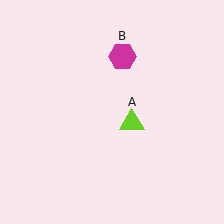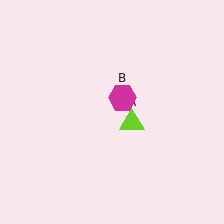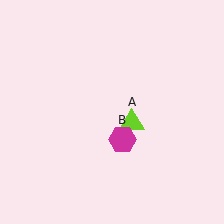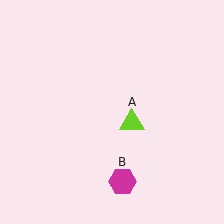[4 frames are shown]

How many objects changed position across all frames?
1 object changed position: magenta hexagon (object B).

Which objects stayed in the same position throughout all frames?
Lime triangle (object A) remained stationary.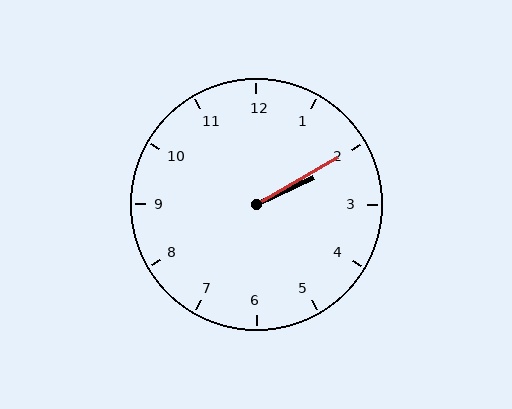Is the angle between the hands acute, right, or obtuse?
It is acute.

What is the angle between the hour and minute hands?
Approximately 5 degrees.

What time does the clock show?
2:10.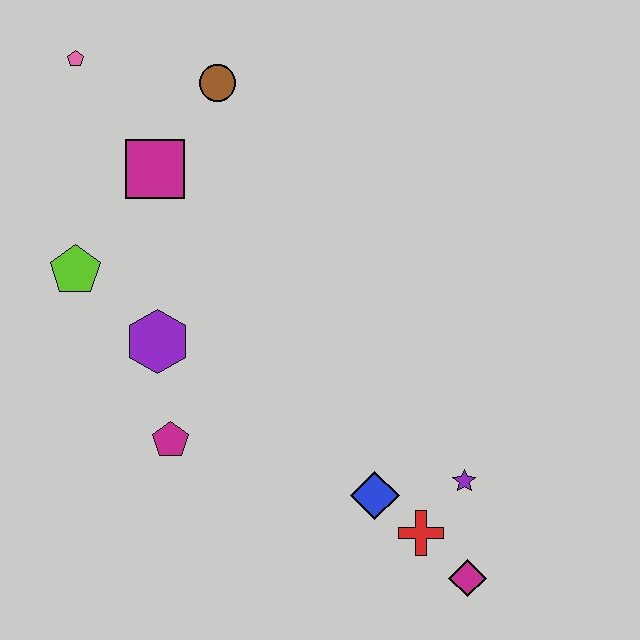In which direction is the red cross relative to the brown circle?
The red cross is below the brown circle.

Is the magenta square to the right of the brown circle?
No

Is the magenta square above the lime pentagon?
Yes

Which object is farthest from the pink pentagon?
The magenta diamond is farthest from the pink pentagon.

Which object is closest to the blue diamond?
The red cross is closest to the blue diamond.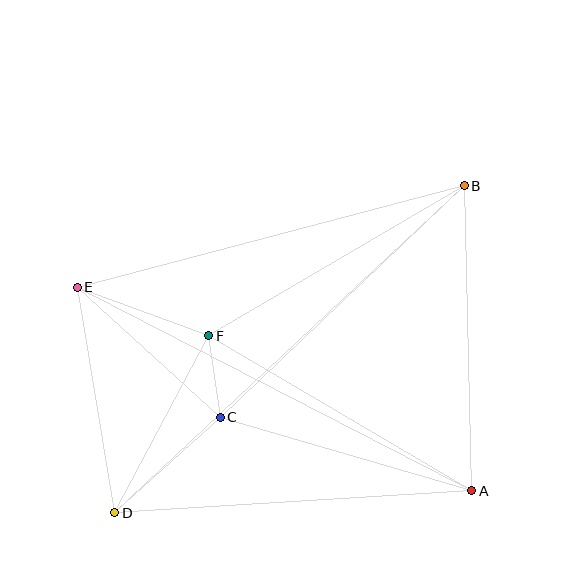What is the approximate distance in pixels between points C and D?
The distance between C and D is approximately 143 pixels.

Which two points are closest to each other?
Points C and F are closest to each other.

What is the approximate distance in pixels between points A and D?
The distance between A and D is approximately 358 pixels.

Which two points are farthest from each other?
Points B and D are farthest from each other.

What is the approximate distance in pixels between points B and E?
The distance between B and E is approximately 400 pixels.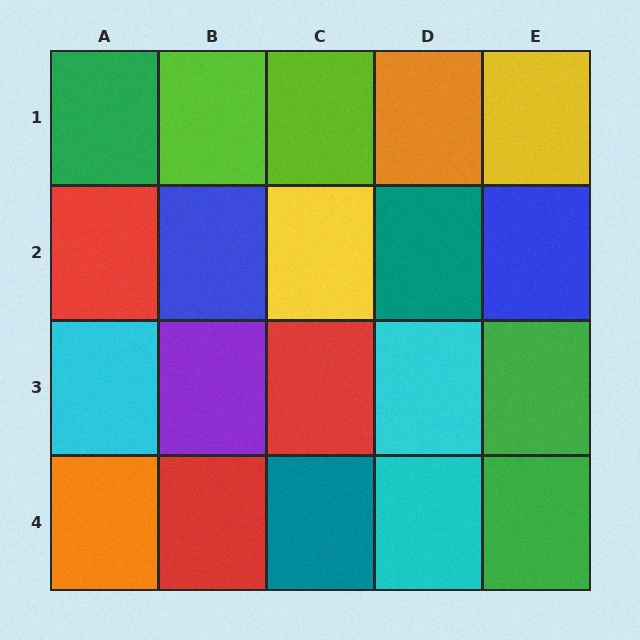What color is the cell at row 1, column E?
Yellow.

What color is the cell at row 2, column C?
Yellow.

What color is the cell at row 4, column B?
Red.